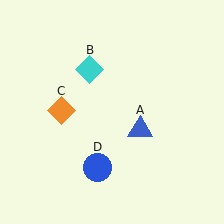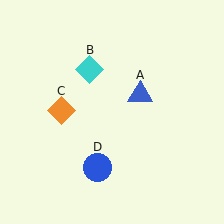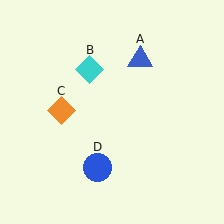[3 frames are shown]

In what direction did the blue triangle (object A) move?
The blue triangle (object A) moved up.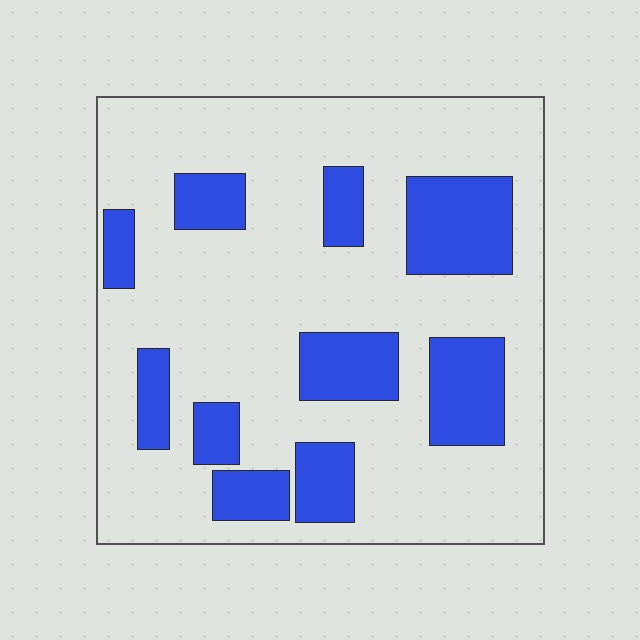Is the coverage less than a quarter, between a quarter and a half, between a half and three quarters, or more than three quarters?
Between a quarter and a half.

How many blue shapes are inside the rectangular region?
10.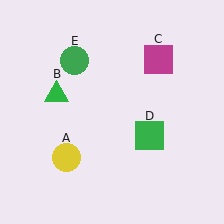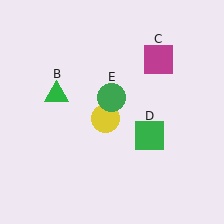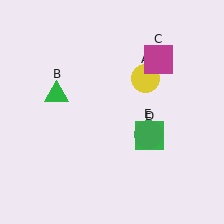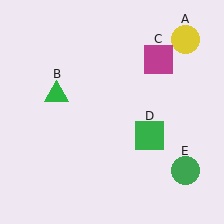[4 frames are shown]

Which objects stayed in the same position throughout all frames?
Green triangle (object B) and magenta square (object C) and green square (object D) remained stationary.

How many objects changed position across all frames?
2 objects changed position: yellow circle (object A), green circle (object E).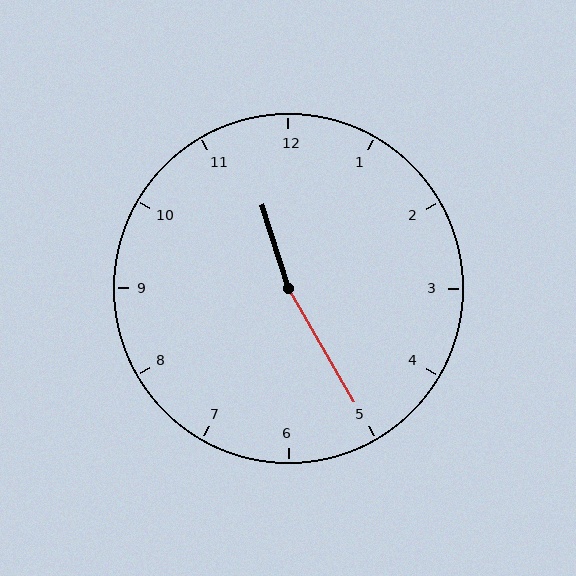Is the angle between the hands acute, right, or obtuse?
It is obtuse.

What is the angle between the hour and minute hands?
Approximately 168 degrees.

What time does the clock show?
11:25.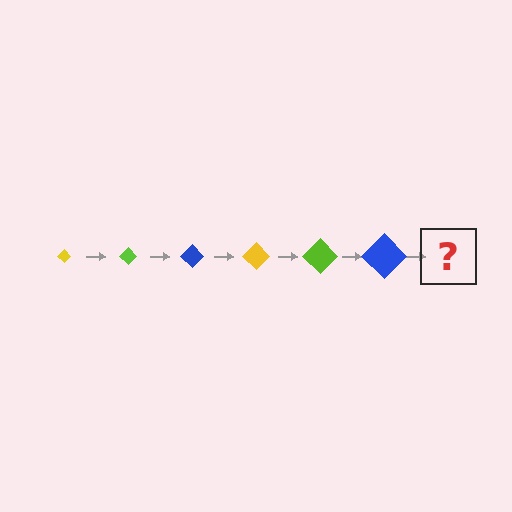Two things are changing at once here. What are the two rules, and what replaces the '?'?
The two rules are that the diamond grows larger each step and the color cycles through yellow, lime, and blue. The '?' should be a yellow diamond, larger than the previous one.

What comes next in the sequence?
The next element should be a yellow diamond, larger than the previous one.